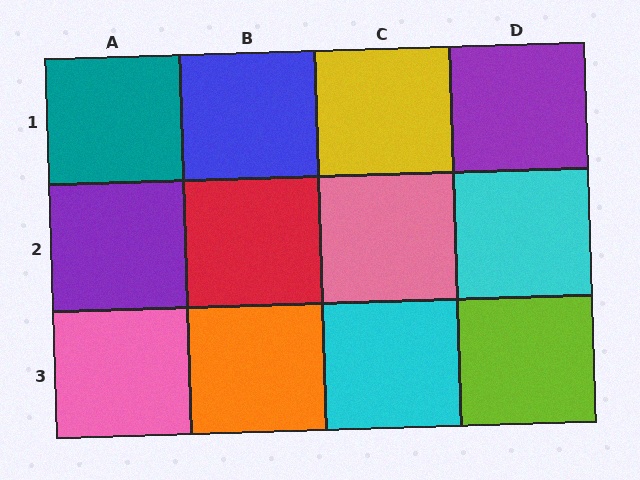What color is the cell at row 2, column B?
Red.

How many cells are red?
1 cell is red.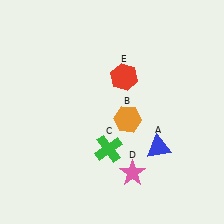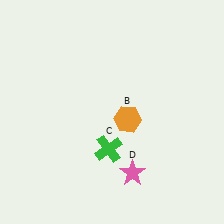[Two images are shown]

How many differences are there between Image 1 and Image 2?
There are 2 differences between the two images.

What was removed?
The blue triangle (A), the red hexagon (E) were removed in Image 2.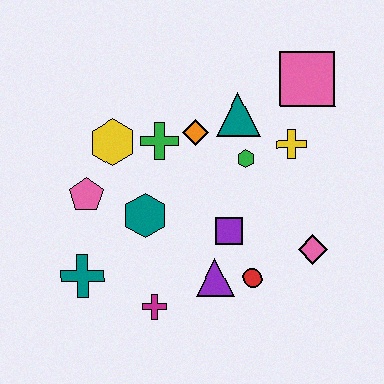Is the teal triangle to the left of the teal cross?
No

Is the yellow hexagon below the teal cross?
No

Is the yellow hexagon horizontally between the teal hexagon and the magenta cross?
No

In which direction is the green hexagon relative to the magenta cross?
The green hexagon is above the magenta cross.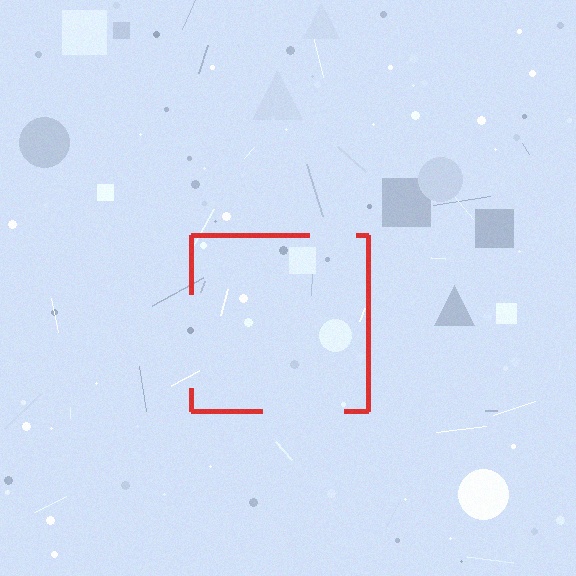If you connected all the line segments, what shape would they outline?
They would outline a square.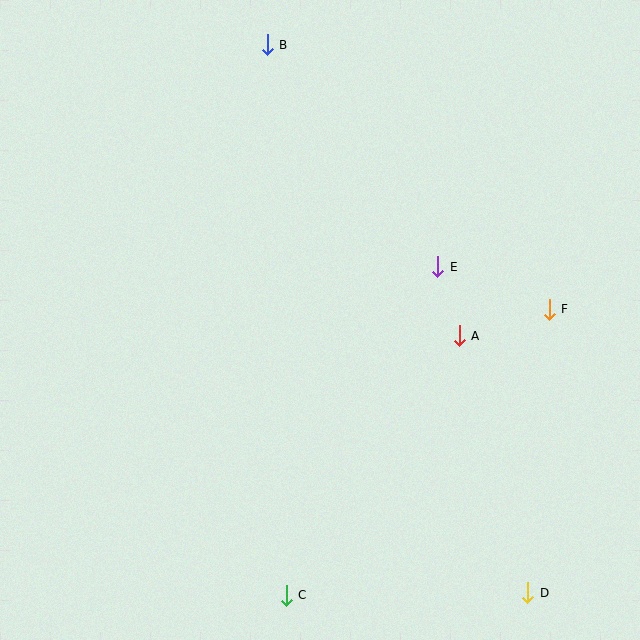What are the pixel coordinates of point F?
Point F is at (549, 309).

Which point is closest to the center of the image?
Point E at (438, 267) is closest to the center.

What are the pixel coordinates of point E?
Point E is at (438, 267).